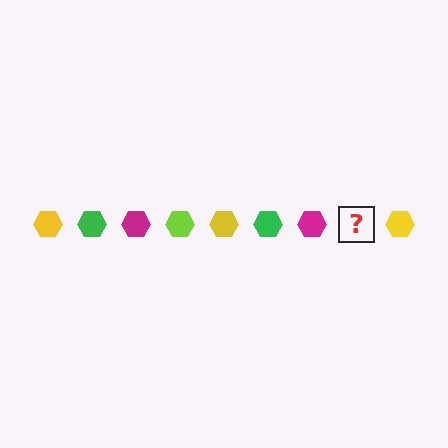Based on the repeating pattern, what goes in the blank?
The blank should be a lime hexagon.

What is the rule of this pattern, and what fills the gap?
The rule is that the pattern cycles through yellow, green, magenta, lime hexagons. The gap should be filled with a lime hexagon.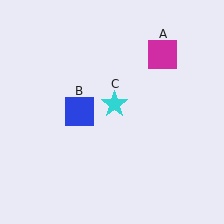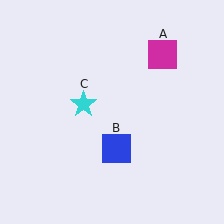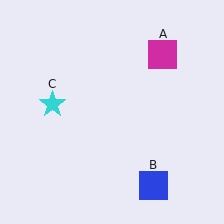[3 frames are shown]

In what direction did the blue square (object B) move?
The blue square (object B) moved down and to the right.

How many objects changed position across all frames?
2 objects changed position: blue square (object B), cyan star (object C).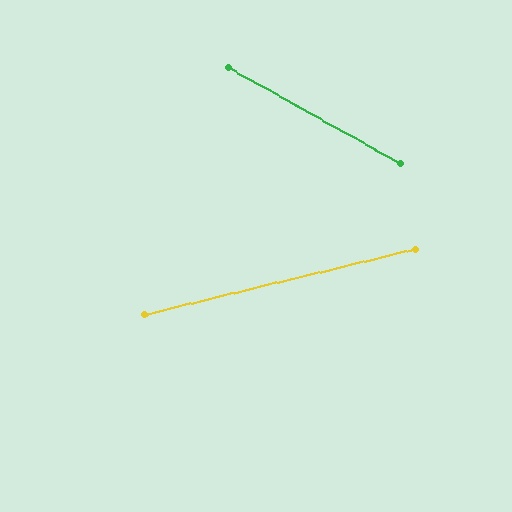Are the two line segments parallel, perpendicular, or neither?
Neither parallel nor perpendicular — they differ by about 43°.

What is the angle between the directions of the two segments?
Approximately 43 degrees.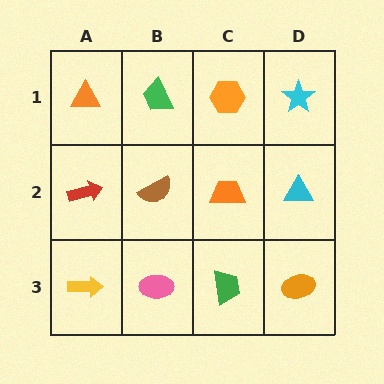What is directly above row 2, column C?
An orange hexagon.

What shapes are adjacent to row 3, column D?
A cyan triangle (row 2, column D), a green trapezoid (row 3, column C).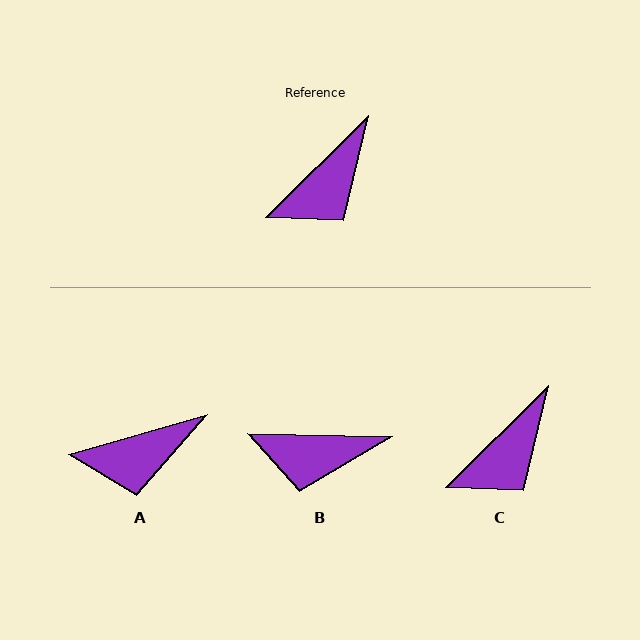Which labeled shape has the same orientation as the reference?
C.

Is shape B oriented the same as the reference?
No, it is off by about 46 degrees.